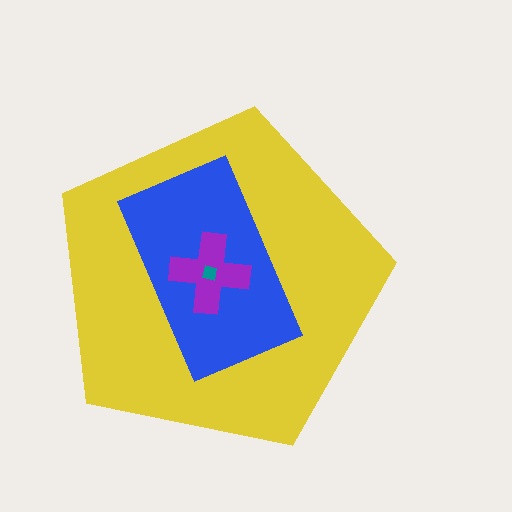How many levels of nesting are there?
4.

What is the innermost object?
The teal square.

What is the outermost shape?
The yellow pentagon.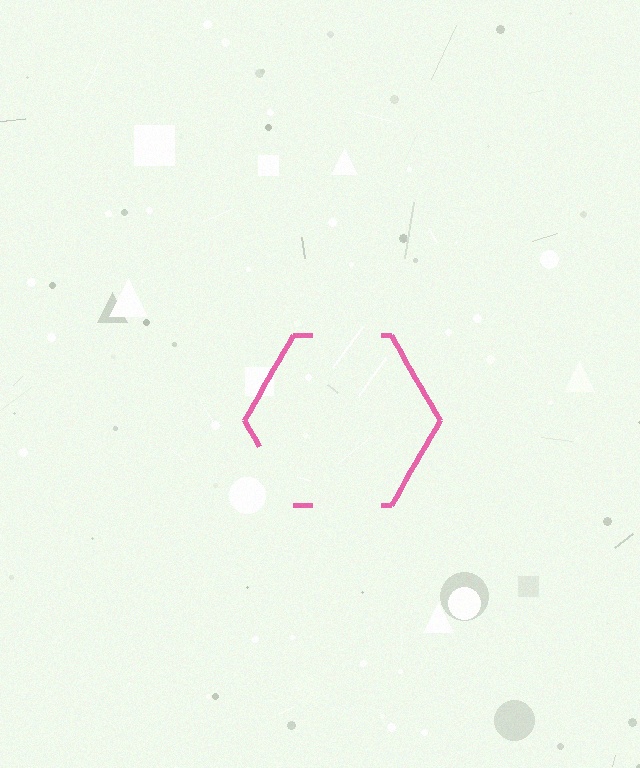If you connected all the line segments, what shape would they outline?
They would outline a hexagon.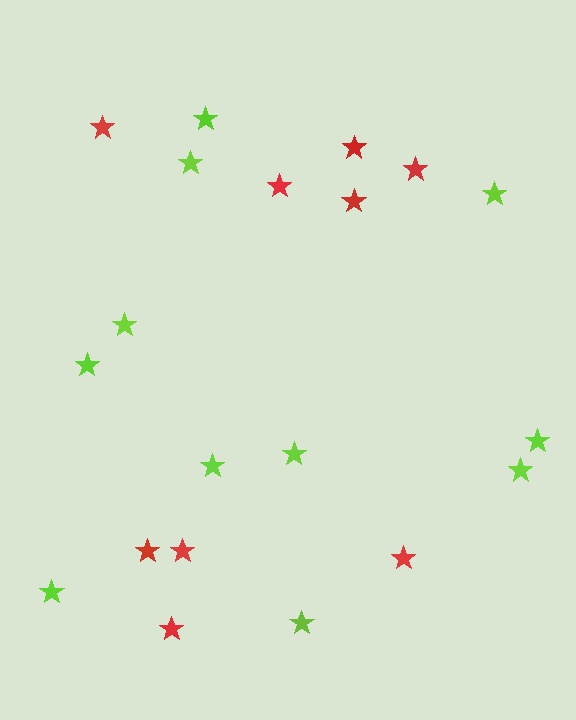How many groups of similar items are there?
There are 2 groups: one group of lime stars (11) and one group of red stars (9).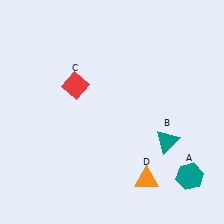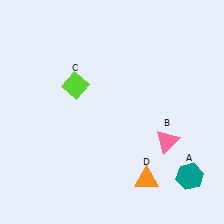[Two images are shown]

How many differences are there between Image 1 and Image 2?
There are 2 differences between the two images.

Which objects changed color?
B changed from teal to pink. C changed from red to lime.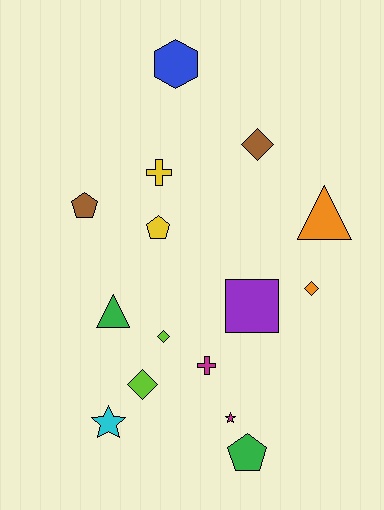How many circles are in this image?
There are no circles.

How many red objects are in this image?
There are no red objects.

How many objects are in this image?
There are 15 objects.